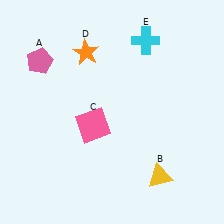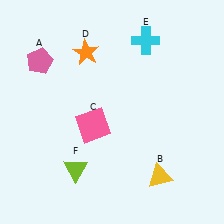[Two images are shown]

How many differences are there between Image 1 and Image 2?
There is 1 difference between the two images.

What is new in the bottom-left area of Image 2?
A lime triangle (F) was added in the bottom-left area of Image 2.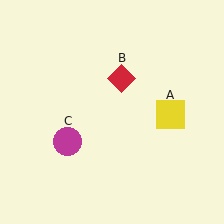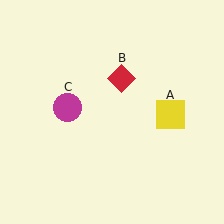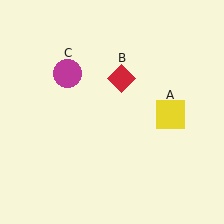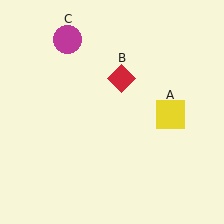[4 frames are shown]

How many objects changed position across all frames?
1 object changed position: magenta circle (object C).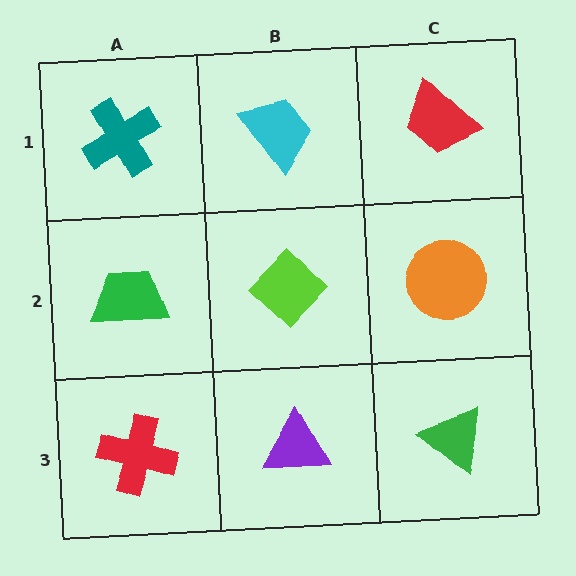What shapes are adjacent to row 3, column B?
A lime diamond (row 2, column B), a red cross (row 3, column A), a green triangle (row 3, column C).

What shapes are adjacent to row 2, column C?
A red trapezoid (row 1, column C), a green triangle (row 3, column C), a lime diamond (row 2, column B).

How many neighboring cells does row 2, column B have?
4.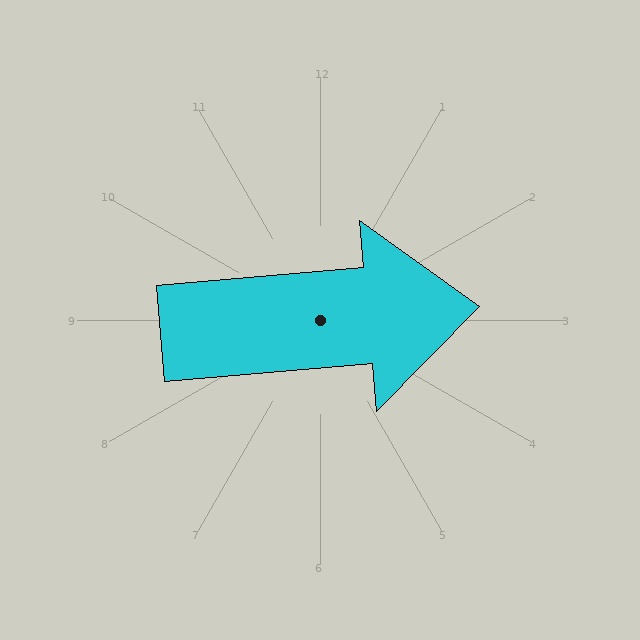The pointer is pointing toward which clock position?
Roughly 3 o'clock.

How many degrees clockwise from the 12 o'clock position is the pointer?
Approximately 85 degrees.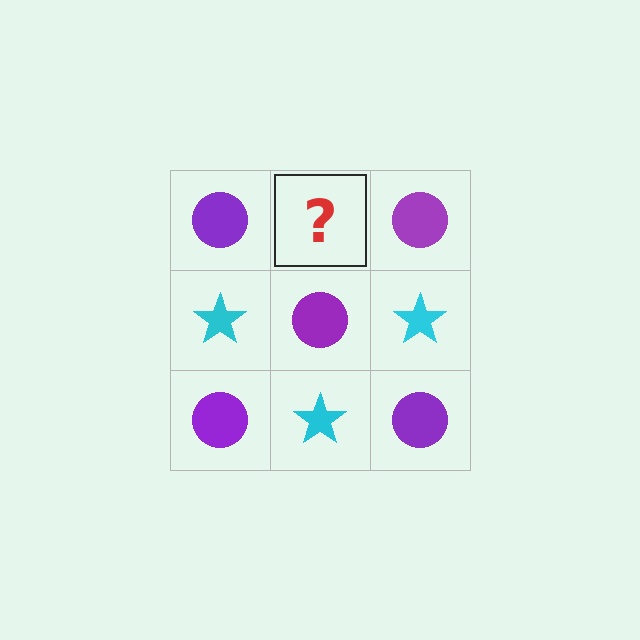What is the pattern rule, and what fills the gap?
The rule is that it alternates purple circle and cyan star in a checkerboard pattern. The gap should be filled with a cyan star.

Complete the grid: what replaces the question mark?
The question mark should be replaced with a cyan star.